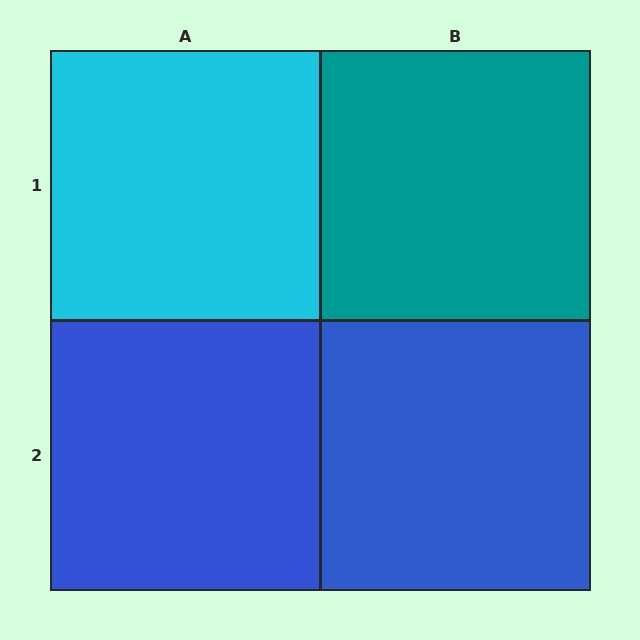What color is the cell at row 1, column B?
Teal.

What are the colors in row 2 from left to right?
Blue, blue.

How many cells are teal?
1 cell is teal.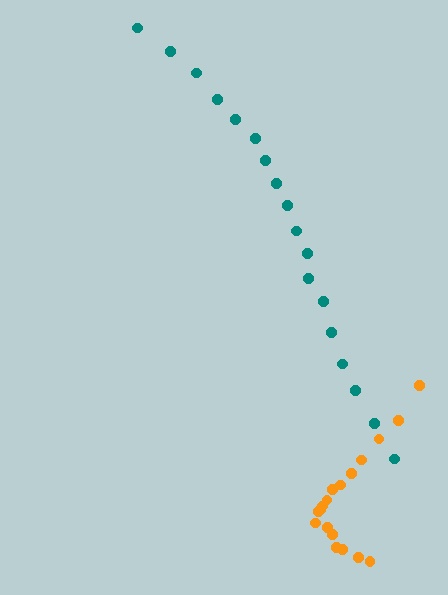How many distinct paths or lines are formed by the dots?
There are 2 distinct paths.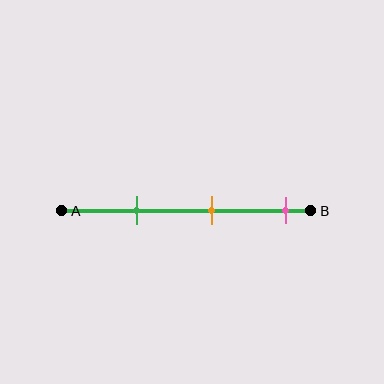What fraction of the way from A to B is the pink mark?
The pink mark is approximately 90% (0.9) of the way from A to B.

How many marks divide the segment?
There are 3 marks dividing the segment.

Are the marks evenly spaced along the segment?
Yes, the marks are approximately evenly spaced.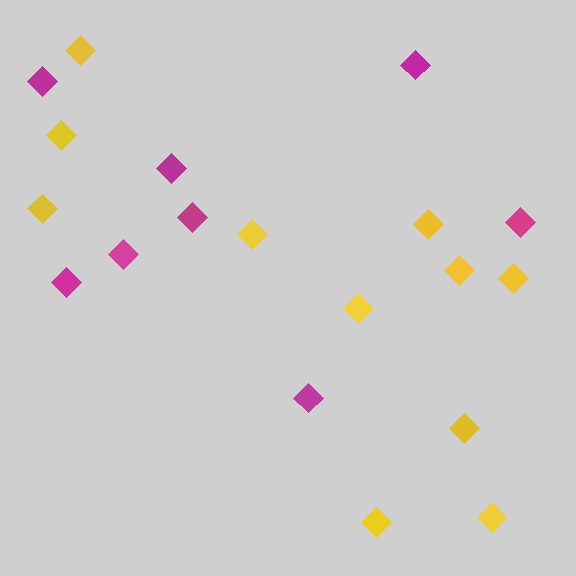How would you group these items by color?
There are 2 groups: one group of yellow diamonds (11) and one group of magenta diamonds (8).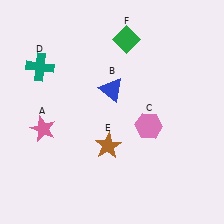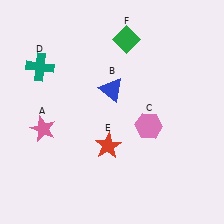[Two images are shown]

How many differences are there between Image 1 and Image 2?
There is 1 difference between the two images.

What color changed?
The star (E) changed from brown in Image 1 to red in Image 2.